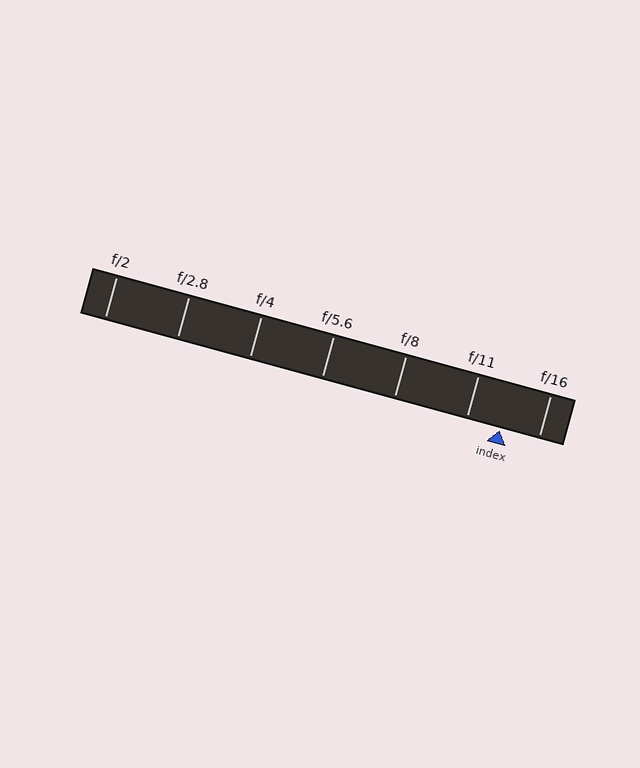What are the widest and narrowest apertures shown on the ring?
The widest aperture shown is f/2 and the narrowest is f/16.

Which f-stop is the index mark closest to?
The index mark is closest to f/11.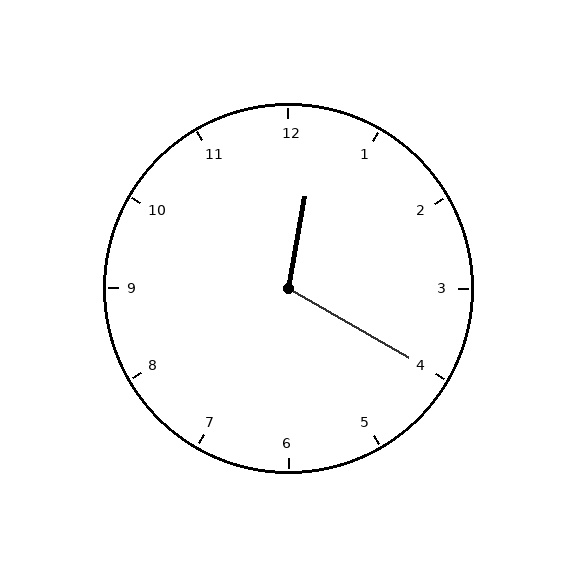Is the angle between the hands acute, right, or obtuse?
It is obtuse.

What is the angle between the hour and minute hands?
Approximately 110 degrees.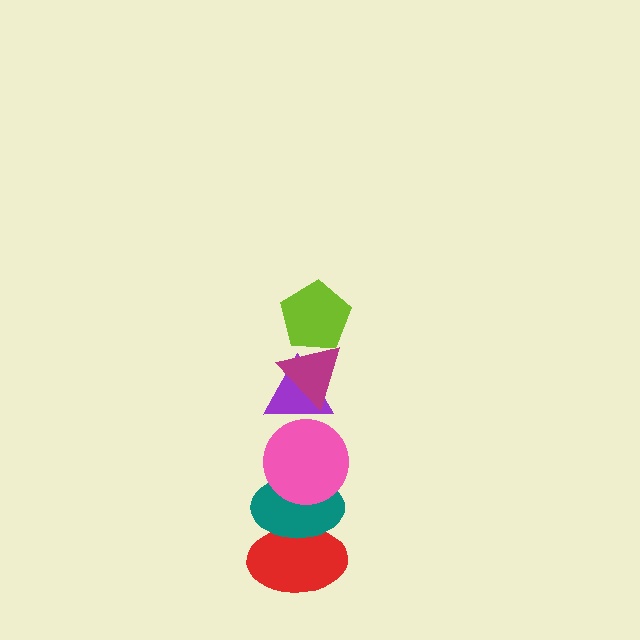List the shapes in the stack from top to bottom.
From top to bottom: the lime pentagon, the magenta triangle, the purple triangle, the pink circle, the teal ellipse, the red ellipse.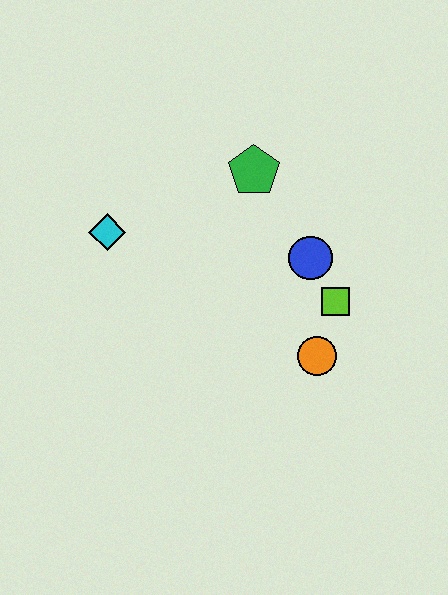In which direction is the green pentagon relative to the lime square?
The green pentagon is above the lime square.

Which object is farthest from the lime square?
The cyan diamond is farthest from the lime square.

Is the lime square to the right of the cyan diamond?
Yes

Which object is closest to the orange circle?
The lime square is closest to the orange circle.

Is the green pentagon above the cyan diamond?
Yes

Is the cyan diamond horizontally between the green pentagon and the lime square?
No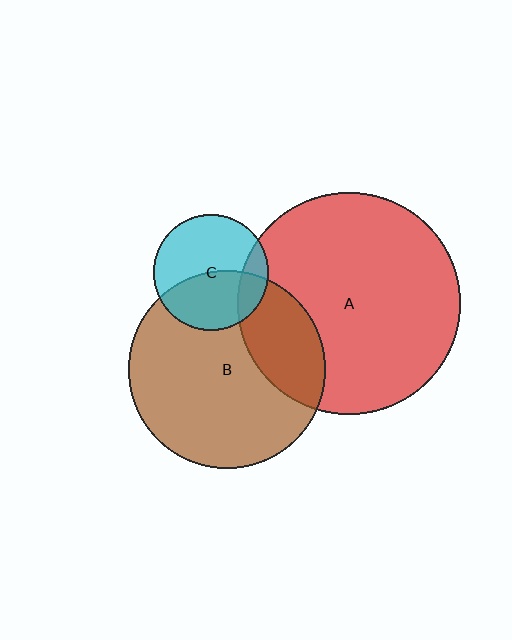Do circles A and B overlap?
Yes.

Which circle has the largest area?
Circle A (red).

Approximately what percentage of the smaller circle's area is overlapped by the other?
Approximately 25%.